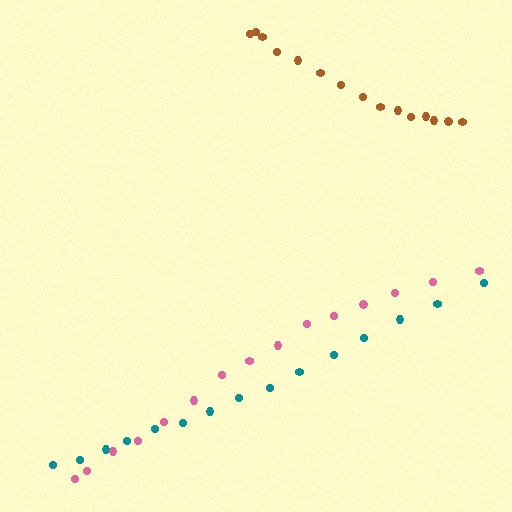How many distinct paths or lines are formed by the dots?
There are 3 distinct paths.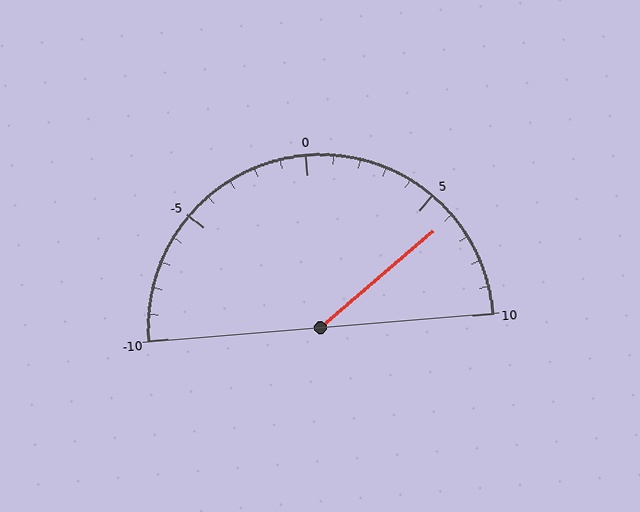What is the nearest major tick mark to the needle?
The nearest major tick mark is 5.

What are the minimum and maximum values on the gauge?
The gauge ranges from -10 to 10.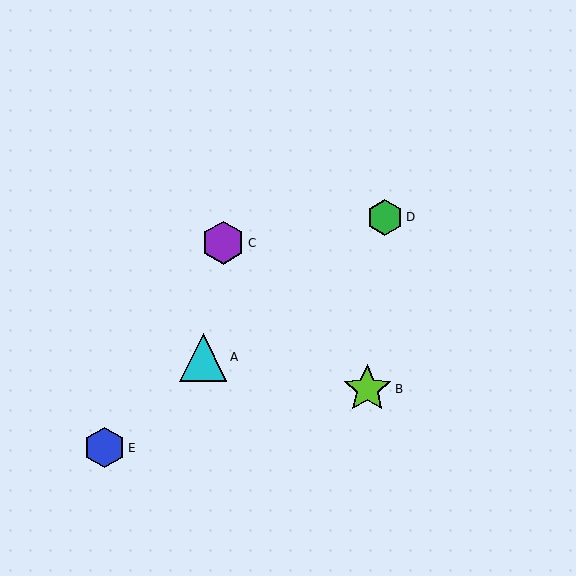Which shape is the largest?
The lime star (labeled B) is the largest.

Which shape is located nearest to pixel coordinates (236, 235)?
The purple hexagon (labeled C) at (223, 243) is nearest to that location.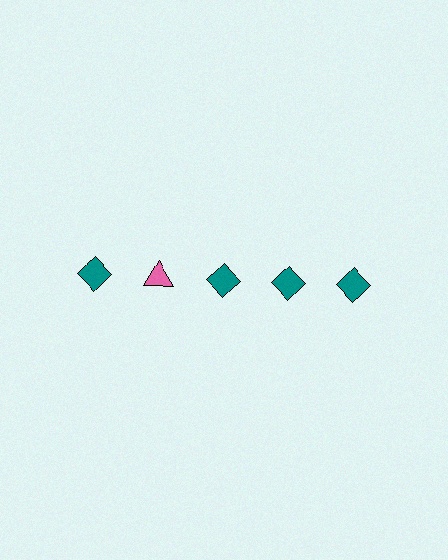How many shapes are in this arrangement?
There are 5 shapes arranged in a grid pattern.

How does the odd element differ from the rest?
It differs in both color (pink instead of teal) and shape (triangle instead of diamond).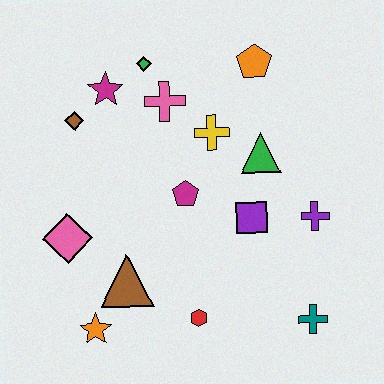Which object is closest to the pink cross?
The green diamond is closest to the pink cross.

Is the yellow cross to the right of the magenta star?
Yes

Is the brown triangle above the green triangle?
No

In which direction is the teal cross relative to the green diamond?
The teal cross is below the green diamond.